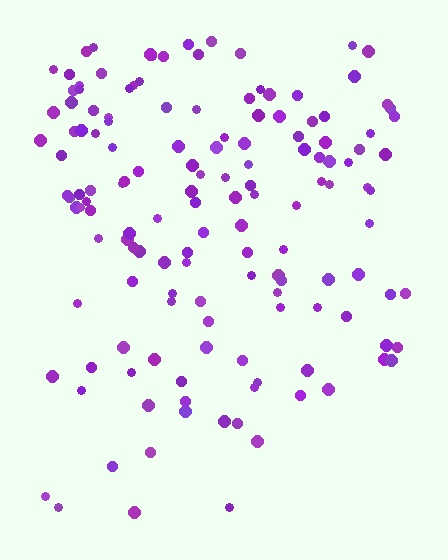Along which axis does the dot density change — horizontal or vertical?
Vertical.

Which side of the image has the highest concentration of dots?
The top.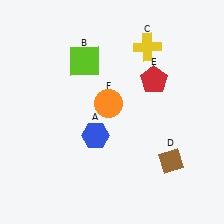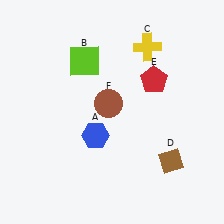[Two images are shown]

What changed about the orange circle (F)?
In Image 1, F is orange. In Image 2, it changed to brown.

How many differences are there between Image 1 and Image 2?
There is 1 difference between the two images.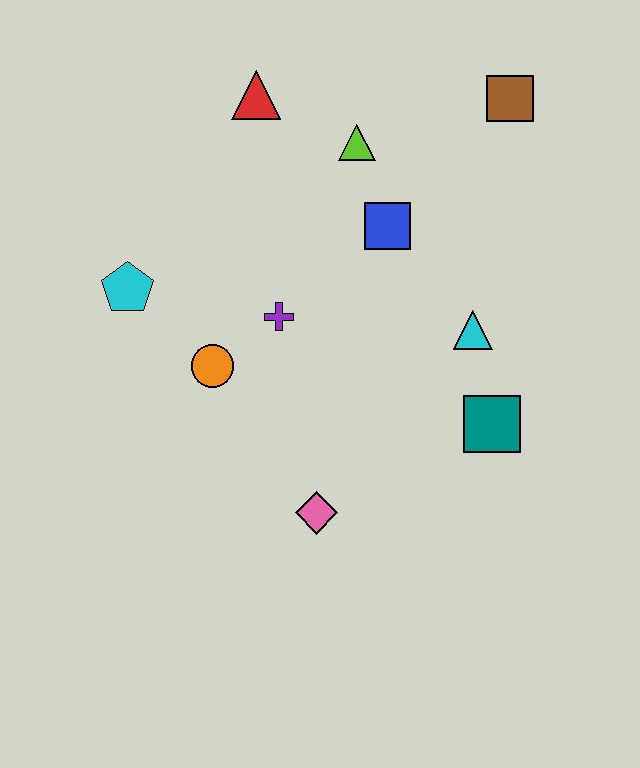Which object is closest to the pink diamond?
The orange circle is closest to the pink diamond.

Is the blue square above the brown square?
No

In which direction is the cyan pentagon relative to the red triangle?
The cyan pentagon is below the red triangle.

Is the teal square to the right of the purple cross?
Yes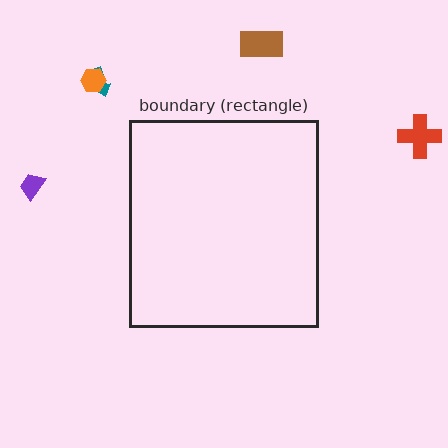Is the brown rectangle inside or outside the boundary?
Outside.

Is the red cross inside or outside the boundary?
Outside.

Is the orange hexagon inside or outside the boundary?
Outside.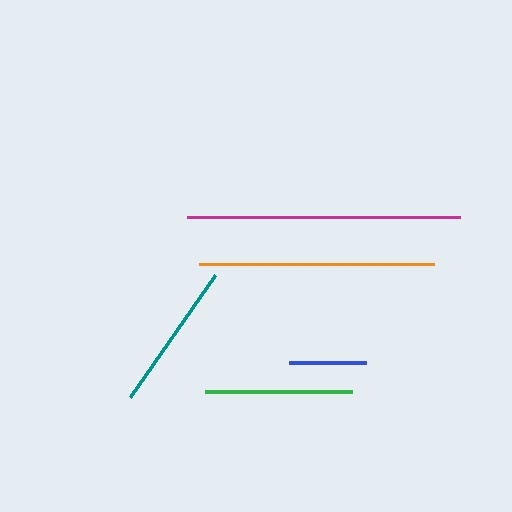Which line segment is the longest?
The magenta line is the longest at approximately 273 pixels.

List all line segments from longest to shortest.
From longest to shortest: magenta, orange, teal, green, blue.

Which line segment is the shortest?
The blue line is the shortest at approximately 77 pixels.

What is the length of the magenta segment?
The magenta segment is approximately 273 pixels long.